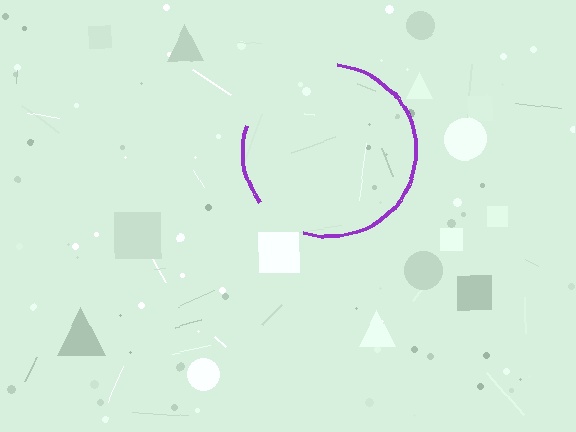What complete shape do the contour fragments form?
The contour fragments form a circle.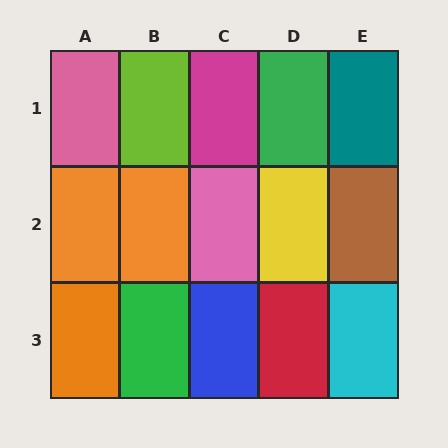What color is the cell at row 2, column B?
Orange.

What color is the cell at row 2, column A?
Orange.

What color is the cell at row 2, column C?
Pink.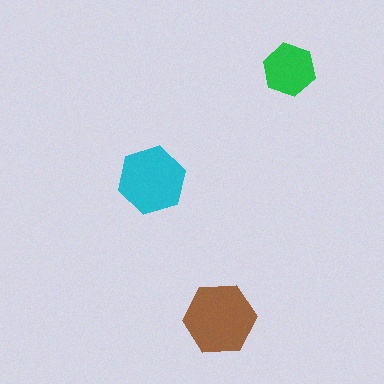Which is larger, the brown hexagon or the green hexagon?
The brown one.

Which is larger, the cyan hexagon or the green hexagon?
The cyan one.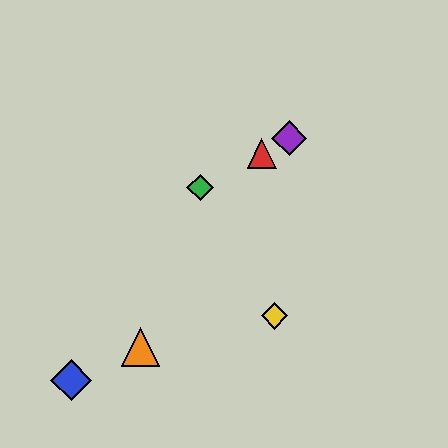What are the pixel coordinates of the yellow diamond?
The yellow diamond is at (275, 316).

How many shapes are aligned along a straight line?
3 shapes (the red triangle, the green diamond, the purple diamond) are aligned along a straight line.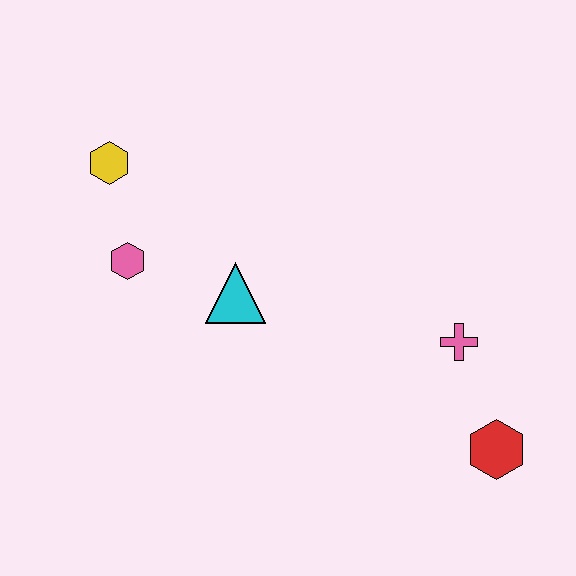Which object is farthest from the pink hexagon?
The red hexagon is farthest from the pink hexagon.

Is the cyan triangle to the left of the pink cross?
Yes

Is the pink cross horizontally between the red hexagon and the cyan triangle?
Yes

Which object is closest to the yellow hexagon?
The pink hexagon is closest to the yellow hexagon.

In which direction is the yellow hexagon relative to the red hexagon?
The yellow hexagon is to the left of the red hexagon.